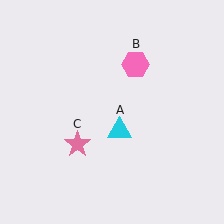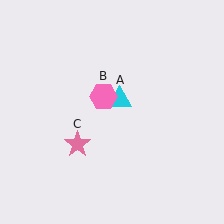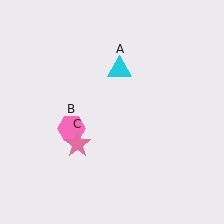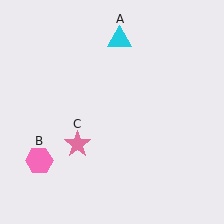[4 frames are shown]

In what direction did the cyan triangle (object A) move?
The cyan triangle (object A) moved up.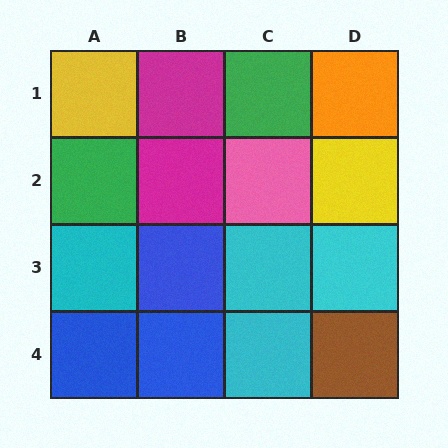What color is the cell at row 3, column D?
Cyan.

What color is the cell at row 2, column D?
Yellow.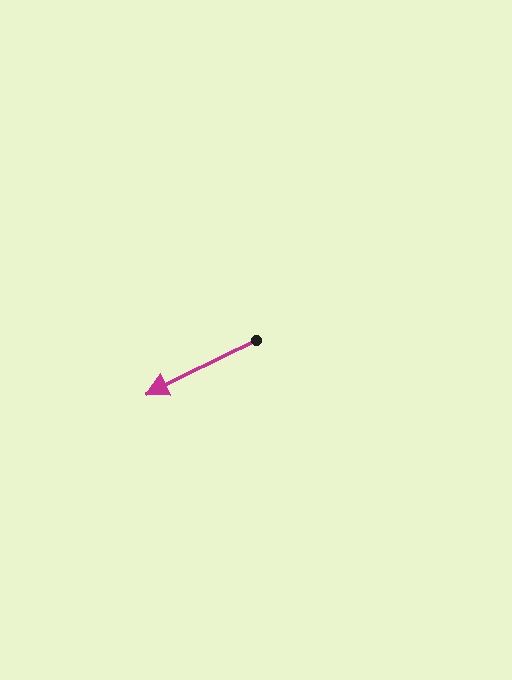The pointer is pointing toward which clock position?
Roughly 8 o'clock.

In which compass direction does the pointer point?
Southwest.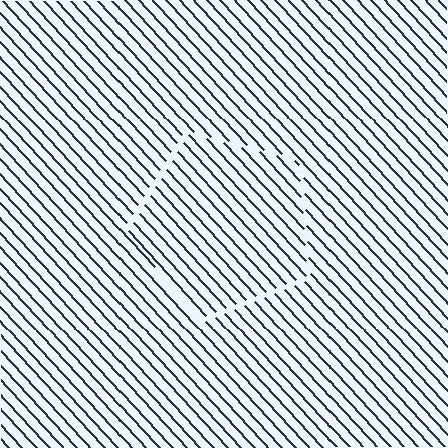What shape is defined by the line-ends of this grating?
An illusory pentagon. The interior of the shape contains the same grating, shifted by half a period — the contour is defined by the phase discontinuity where line-ends from the inner and outer gratings abut.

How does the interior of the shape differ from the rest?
The interior of the shape contains the same grating, shifted by half a period — the contour is defined by the phase discontinuity where line-ends from the inner and outer gratings abut.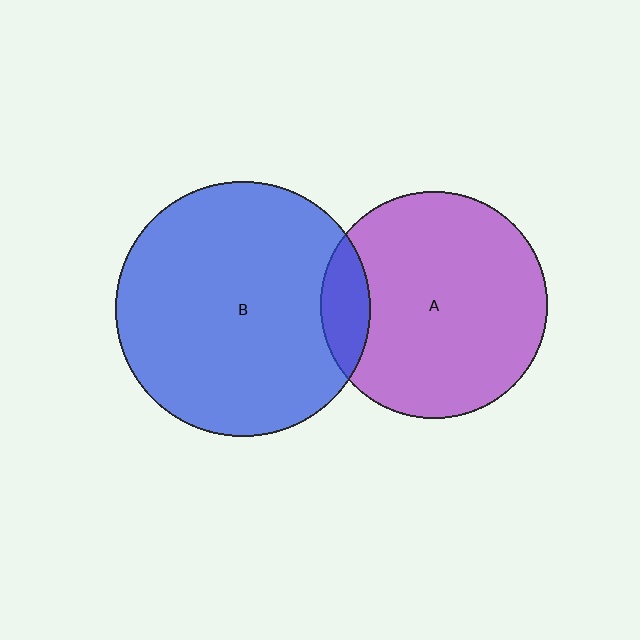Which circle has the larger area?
Circle B (blue).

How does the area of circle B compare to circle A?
Approximately 1.3 times.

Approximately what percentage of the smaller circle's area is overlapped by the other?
Approximately 10%.